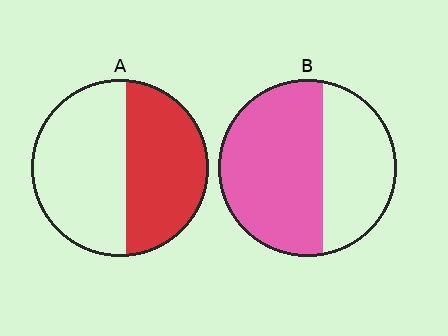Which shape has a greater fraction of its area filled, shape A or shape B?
Shape B.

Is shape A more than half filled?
No.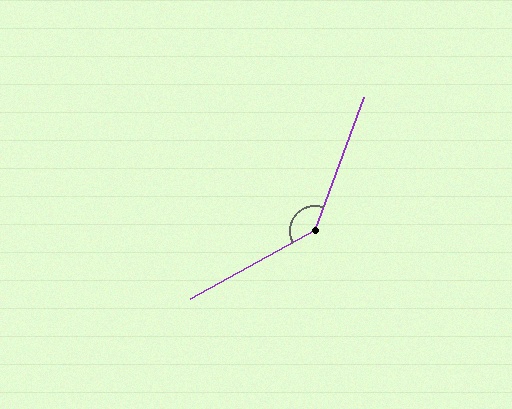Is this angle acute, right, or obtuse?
It is obtuse.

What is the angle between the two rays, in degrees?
Approximately 139 degrees.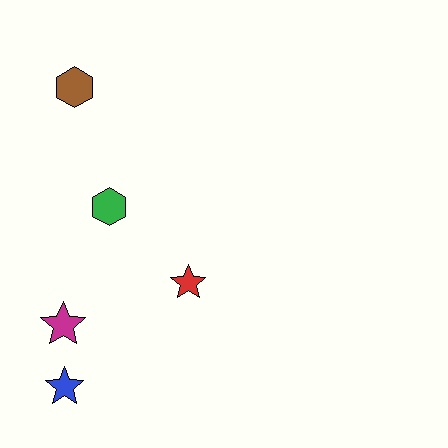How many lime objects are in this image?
There are no lime objects.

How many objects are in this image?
There are 5 objects.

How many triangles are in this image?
There are no triangles.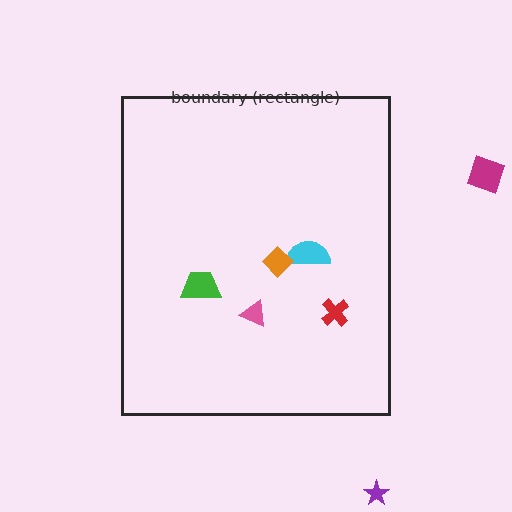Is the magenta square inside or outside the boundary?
Outside.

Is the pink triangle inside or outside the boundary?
Inside.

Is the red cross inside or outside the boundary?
Inside.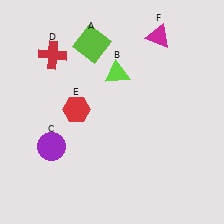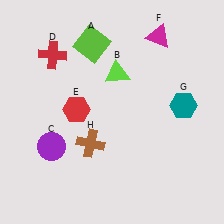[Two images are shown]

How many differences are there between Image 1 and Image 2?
There are 2 differences between the two images.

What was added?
A teal hexagon (G), a brown cross (H) were added in Image 2.